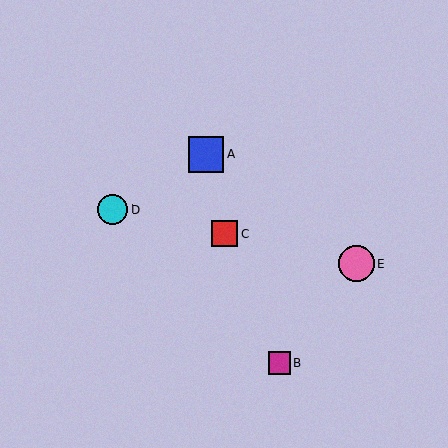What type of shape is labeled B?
Shape B is a magenta square.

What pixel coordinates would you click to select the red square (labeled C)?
Click at (224, 234) to select the red square C.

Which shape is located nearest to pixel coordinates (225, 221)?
The red square (labeled C) at (224, 234) is nearest to that location.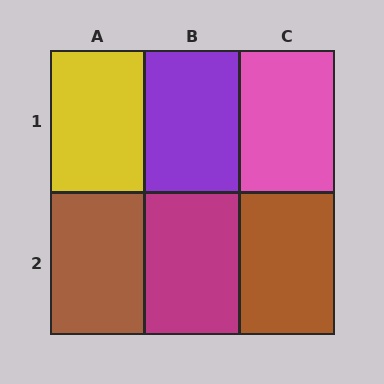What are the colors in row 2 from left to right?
Brown, magenta, brown.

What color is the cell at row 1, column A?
Yellow.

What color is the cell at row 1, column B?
Purple.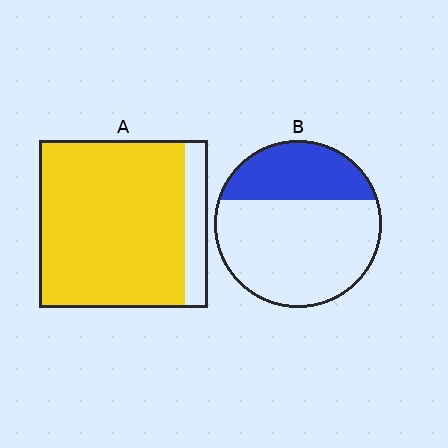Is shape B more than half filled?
No.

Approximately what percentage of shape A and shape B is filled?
A is approximately 85% and B is approximately 30%.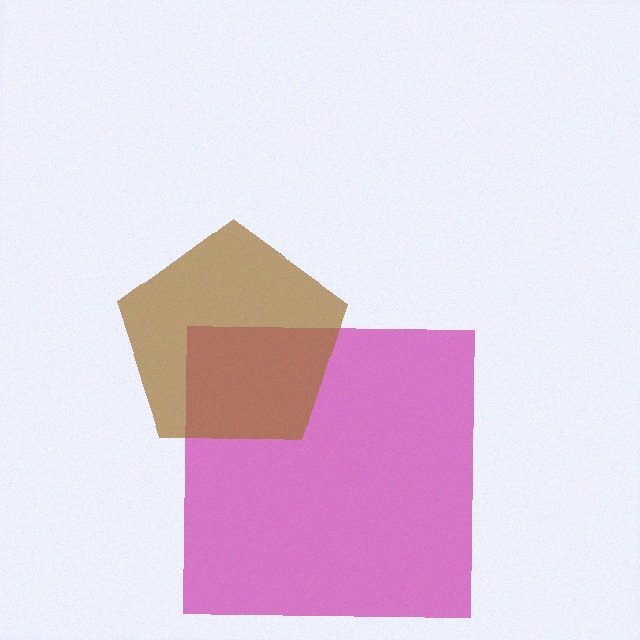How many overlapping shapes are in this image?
There are 2 overlapping shapes in the image.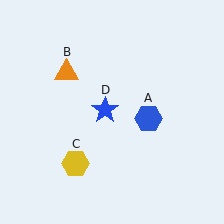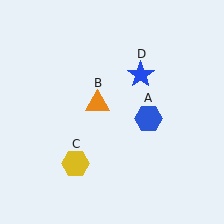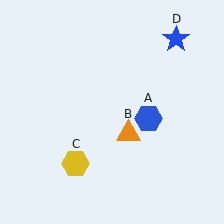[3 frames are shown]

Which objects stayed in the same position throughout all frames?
Blue hexagon (object A) and yellow hexagon (object C) remained stationary.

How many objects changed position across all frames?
2 objects changed position: orange triangle (object B), blue star (object D).